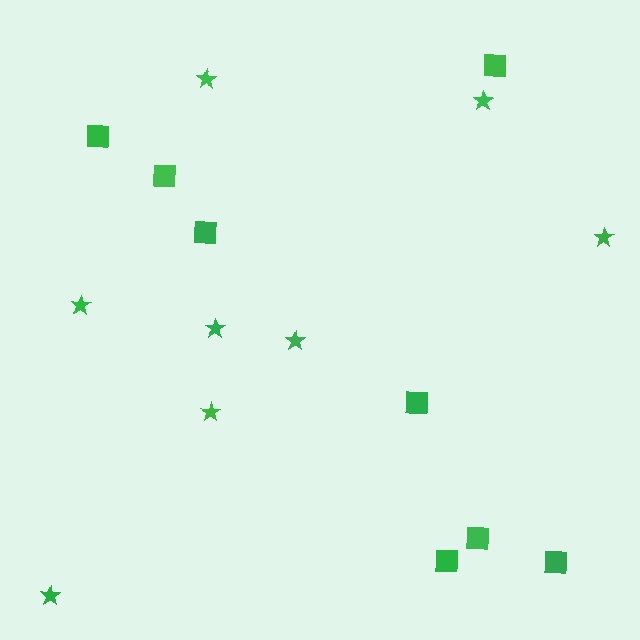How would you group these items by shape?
There are 2 groups: one group of stars (8) and one group of squares (8).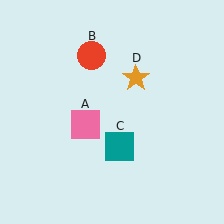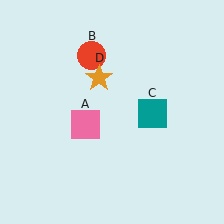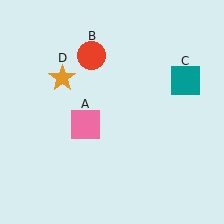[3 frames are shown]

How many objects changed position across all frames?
2 objects changed position: teal square (object C), orange star (object D).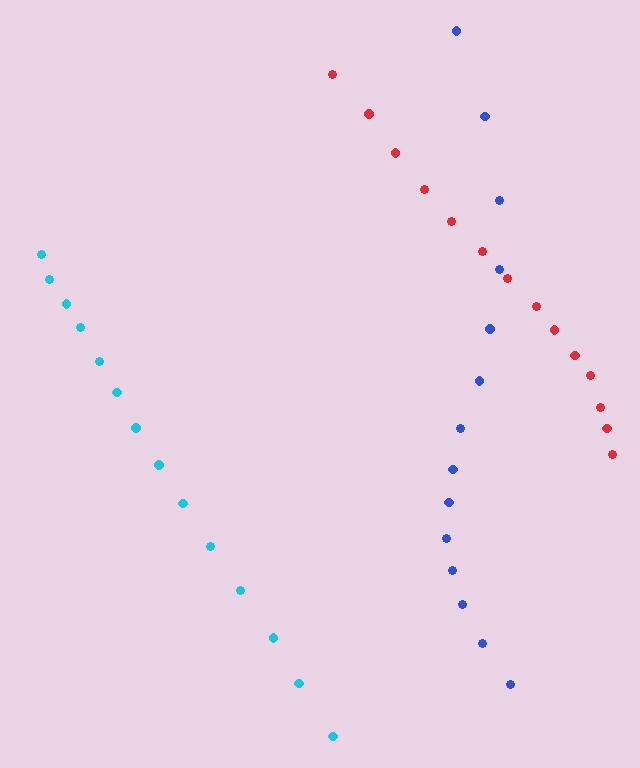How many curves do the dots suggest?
There are 3 distinct paths.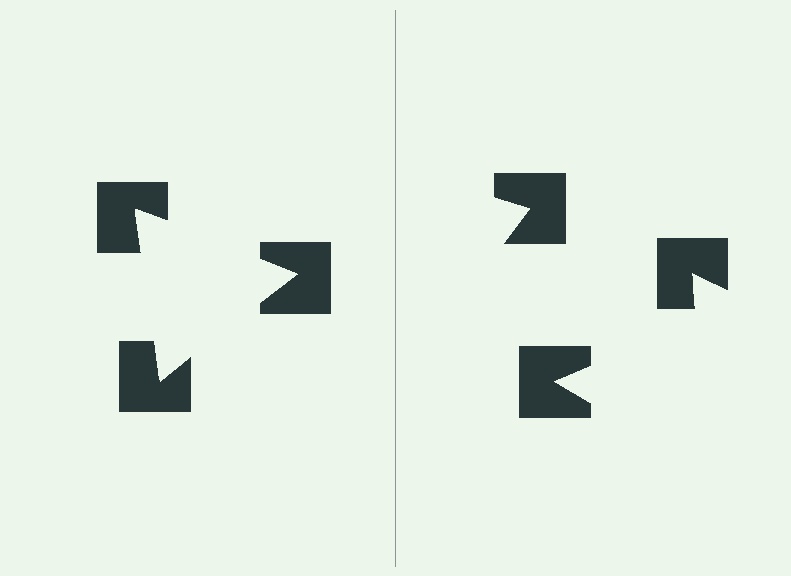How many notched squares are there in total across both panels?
6 — 3 on each side.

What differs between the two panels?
The notched squares are positioned identically on both sides; only the wedge orientations differ. On the left they align to a triangle; on the right they are misaligned.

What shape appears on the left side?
An illusory triangle.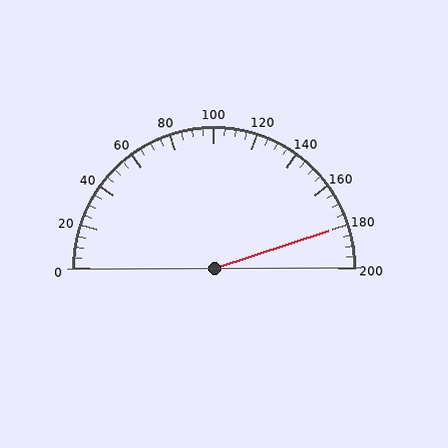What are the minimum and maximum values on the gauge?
The gauge ranges from 0 to 200.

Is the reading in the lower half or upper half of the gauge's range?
The reading is in the upper half of the range (0 to 200).